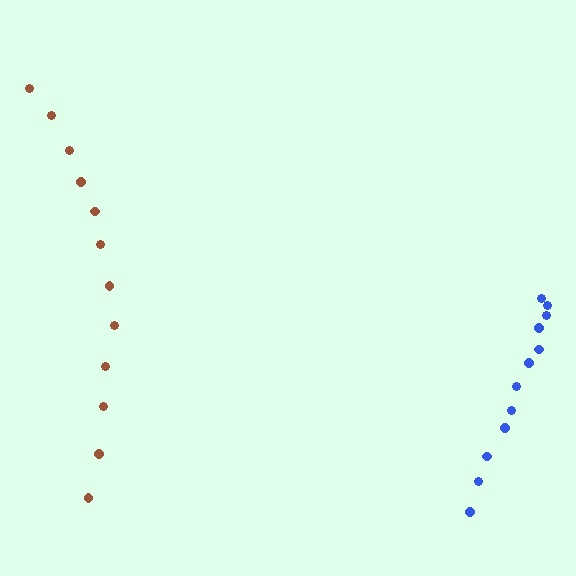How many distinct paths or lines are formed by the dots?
There are 2 distinct paths.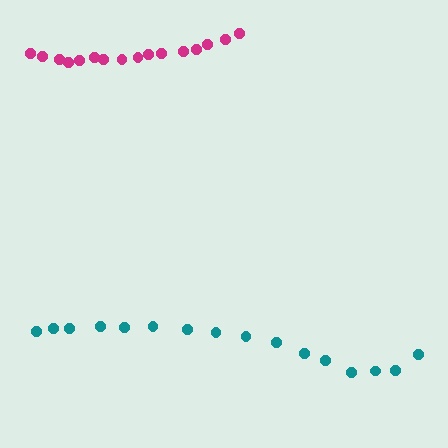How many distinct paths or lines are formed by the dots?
There are 2 distinct paths.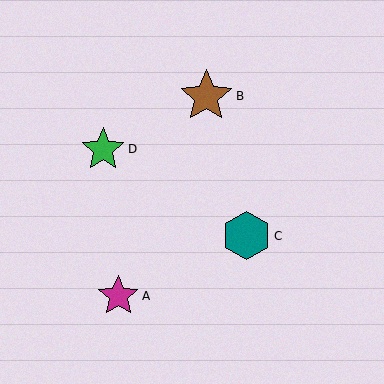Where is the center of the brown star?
The center of the brown star is at (206, 96).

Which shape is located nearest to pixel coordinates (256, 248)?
The teal hexagon (labeled C) at (246, 236) is nearest to that location.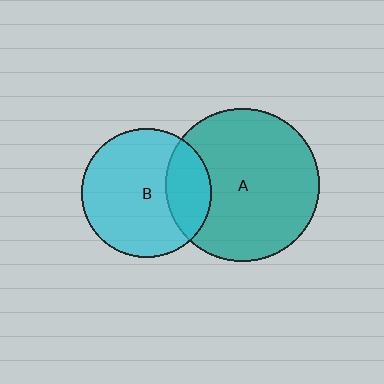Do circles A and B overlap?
Yes.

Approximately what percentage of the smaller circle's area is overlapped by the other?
Approximately 25%.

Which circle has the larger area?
Circle A (teal).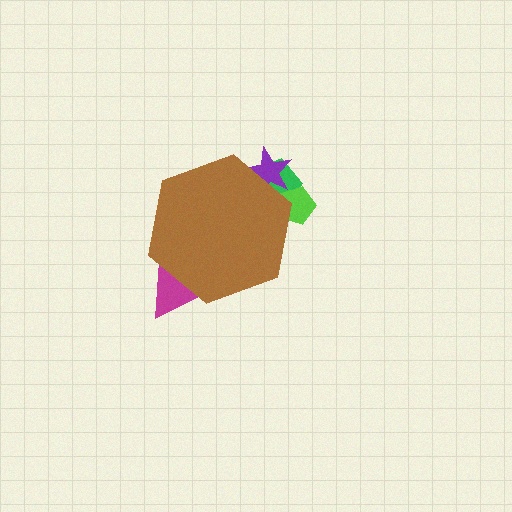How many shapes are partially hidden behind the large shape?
4 shapes are partially hidden.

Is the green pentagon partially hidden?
Yes, the green pentagon is partially hidden behind the brown hexagon.